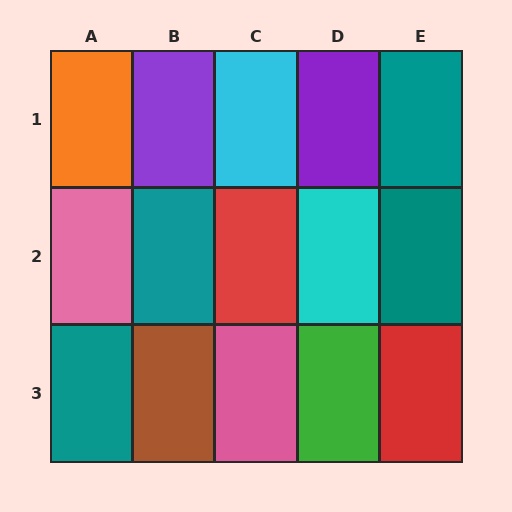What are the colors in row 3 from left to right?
Teal, brown, pink, green, red.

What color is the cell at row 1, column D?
Purple.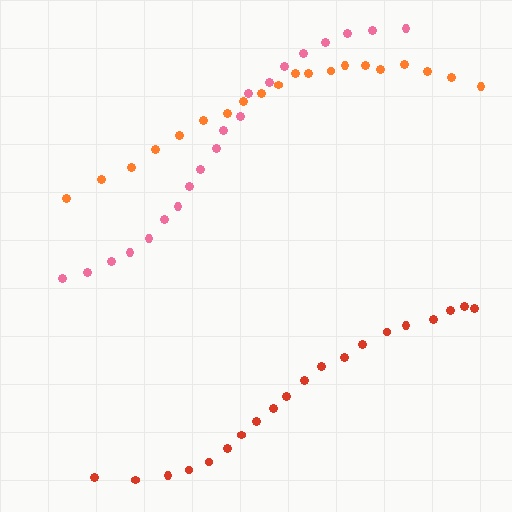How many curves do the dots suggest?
There are 3 distinct paths.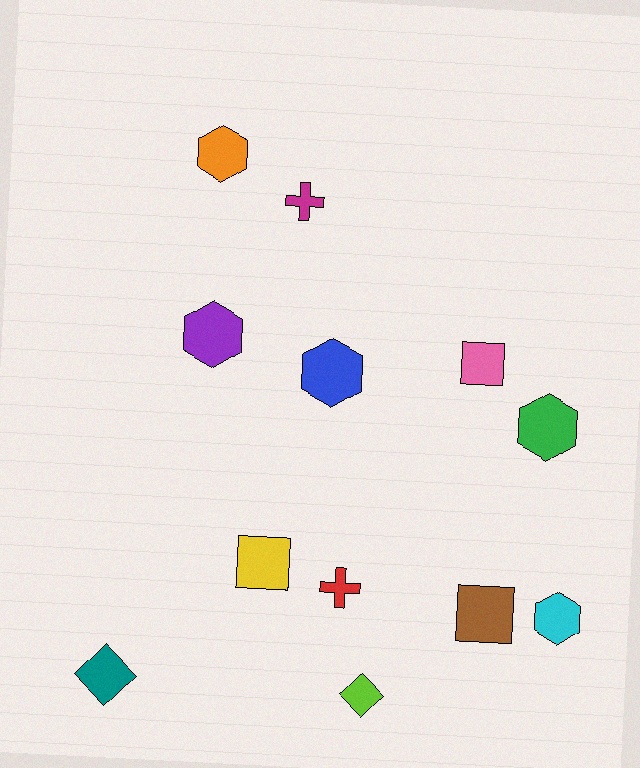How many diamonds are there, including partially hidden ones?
There are 2 diamonds.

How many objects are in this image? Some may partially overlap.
There are 12 objects.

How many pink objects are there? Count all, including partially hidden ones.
There is 1 pink object.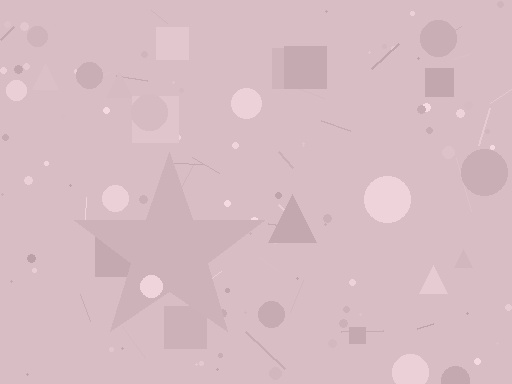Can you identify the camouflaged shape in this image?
The camouflaged shape is a star.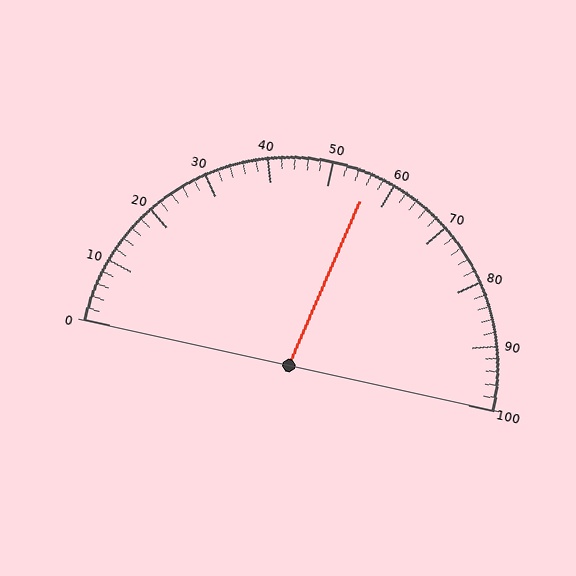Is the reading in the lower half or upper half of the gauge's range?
The reading is in the upper half of the range (0 to 100).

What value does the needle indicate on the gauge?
The needle indicates approximately 56.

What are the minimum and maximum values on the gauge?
The gauge ranges from 0 to 100.